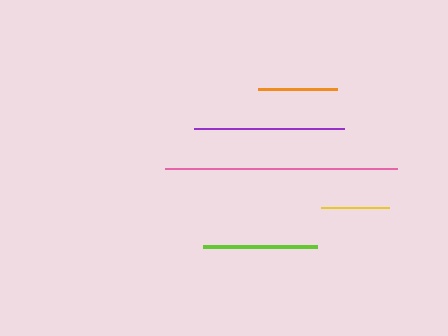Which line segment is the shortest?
The yellow line is the shortest at approximately 68 pixels.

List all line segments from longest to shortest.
From longest to shortest: pink, purple, lime, orange, yellow.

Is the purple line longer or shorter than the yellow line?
The purple line is longer than the yellow line.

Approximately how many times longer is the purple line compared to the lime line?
The purple line is approximately 1.3 times the length of the lime line.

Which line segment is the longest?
The pink line is the longest at approximately 232 pixels.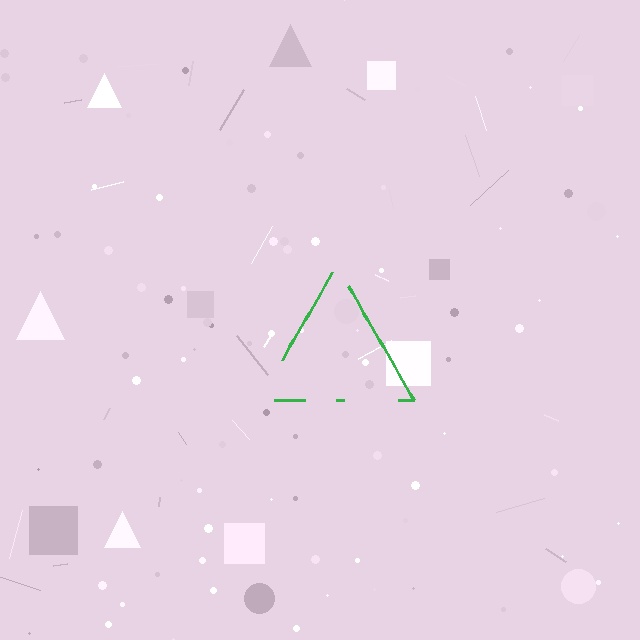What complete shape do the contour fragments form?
The contour fragments form a triangle.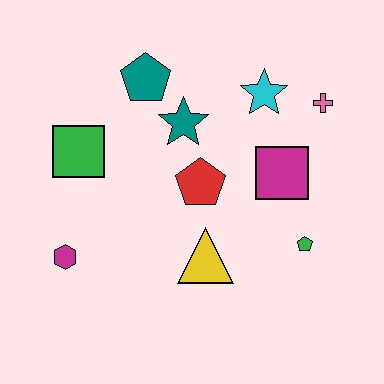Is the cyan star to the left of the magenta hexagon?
No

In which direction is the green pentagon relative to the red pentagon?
The green pentagon is to the right of the red pentagon.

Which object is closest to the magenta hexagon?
The green square is closest to the magenta hexagon.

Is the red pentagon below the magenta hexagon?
No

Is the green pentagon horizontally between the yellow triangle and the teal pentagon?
No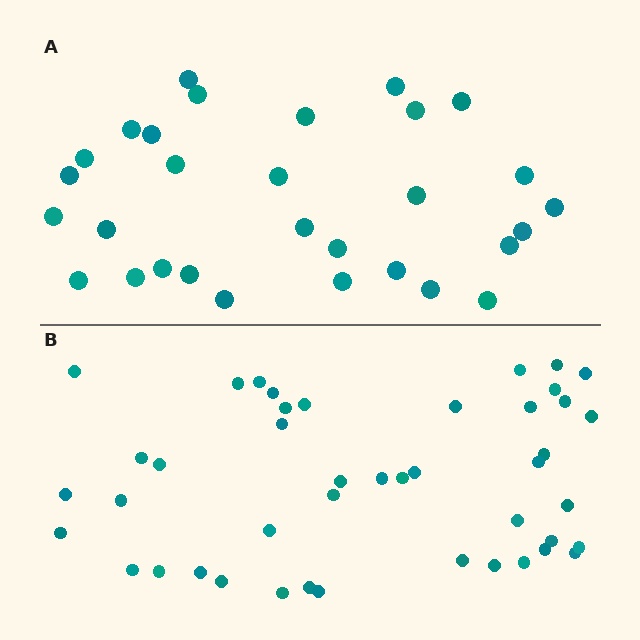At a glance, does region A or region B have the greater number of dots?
Region B (the bottom region) has more dots.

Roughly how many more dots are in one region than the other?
Region B has approximately 15 more dots than region A.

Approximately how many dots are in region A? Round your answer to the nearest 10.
About 30 dots.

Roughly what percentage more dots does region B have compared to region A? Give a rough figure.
About 45% more.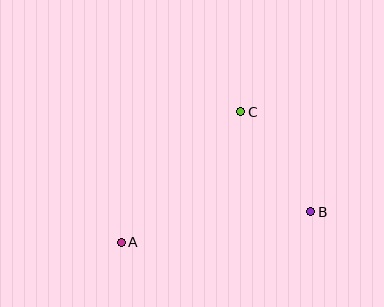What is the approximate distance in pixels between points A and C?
The distance between A and C is approximately 177 pixels.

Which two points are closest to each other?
Points B and C are closest to each other.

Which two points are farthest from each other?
Points A and B are farthest from each other.